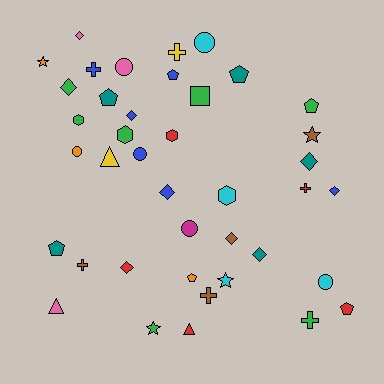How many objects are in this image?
There are 40 objects.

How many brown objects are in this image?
There are 4 brown objects.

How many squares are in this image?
There is 1 square.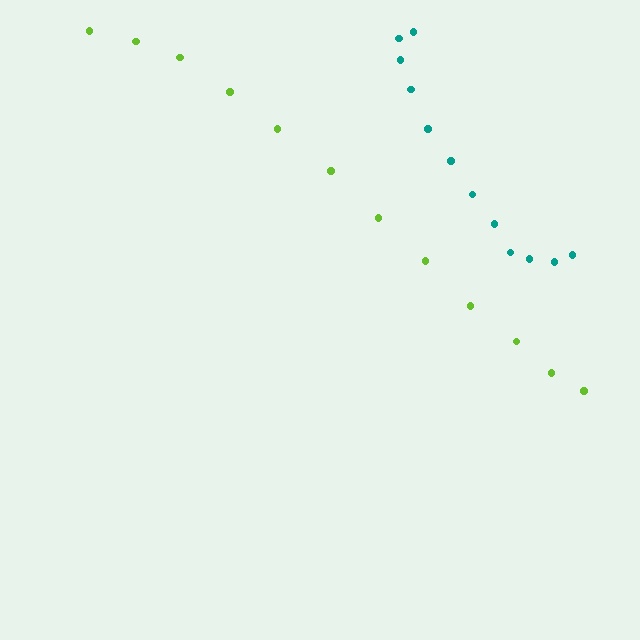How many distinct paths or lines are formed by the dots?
There are 2 distinct paths.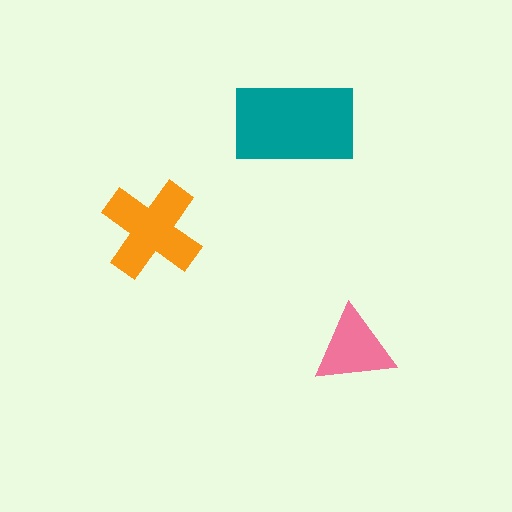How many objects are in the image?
There are 3 objects in the image.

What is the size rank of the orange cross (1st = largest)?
2nd.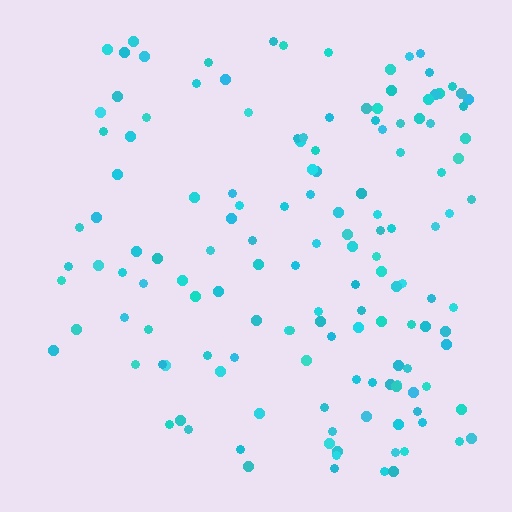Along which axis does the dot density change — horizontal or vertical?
Horizontal.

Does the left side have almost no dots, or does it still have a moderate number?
Still a moderate number, just noticeably fewer than the right.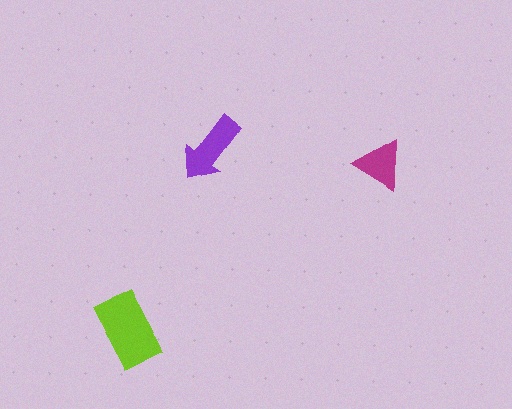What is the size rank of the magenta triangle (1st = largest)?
3rd.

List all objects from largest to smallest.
The lime rectangle, the purple arrow, the magenta triangle.